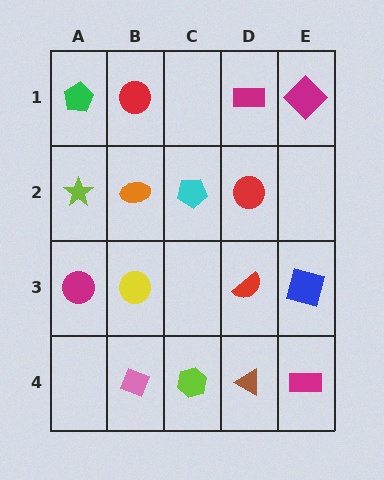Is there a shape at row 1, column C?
No, that cell is empty.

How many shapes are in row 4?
4 shapes.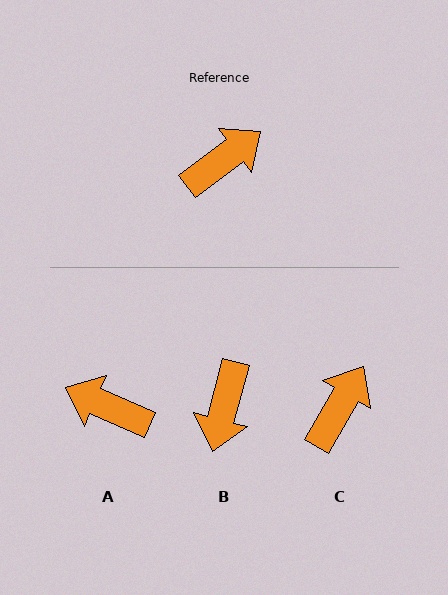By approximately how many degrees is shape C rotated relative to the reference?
Approximately 23 degrees counter-clockwise.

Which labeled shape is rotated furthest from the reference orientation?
B, about 142 degrees away.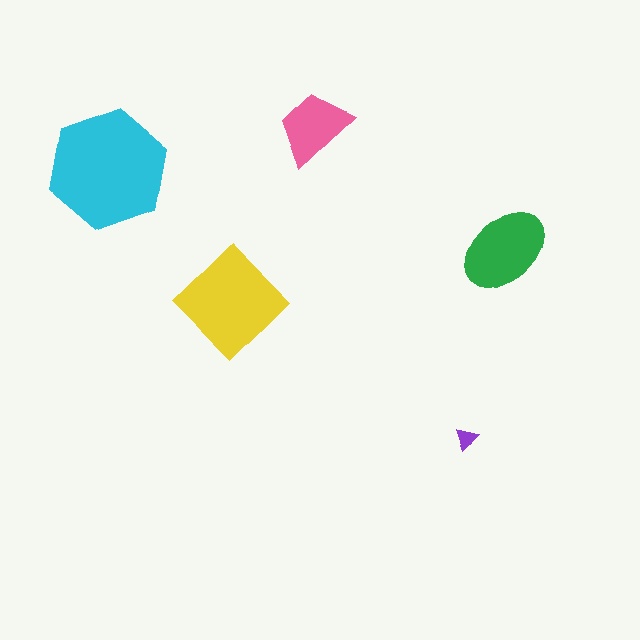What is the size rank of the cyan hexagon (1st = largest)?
1st.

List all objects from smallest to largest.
The purple triangle, the pink trapezoid, the green ellipse, the yellow diamond, the cyan hexagon.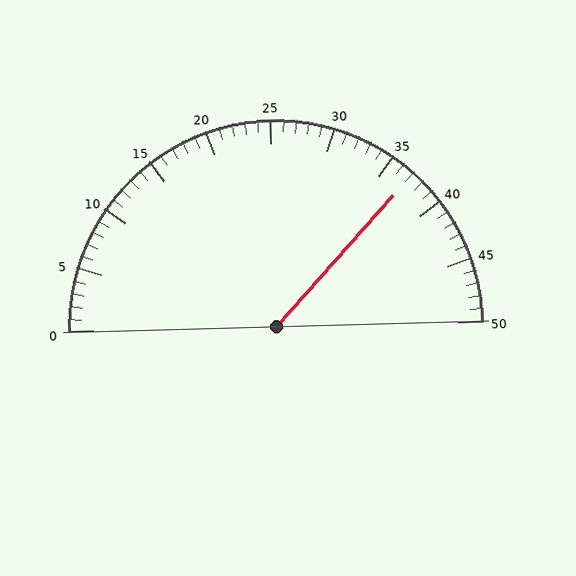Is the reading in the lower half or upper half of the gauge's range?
The reading is in the upper half of the range (0 to 50).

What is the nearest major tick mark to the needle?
The nearest major tick mark is 35.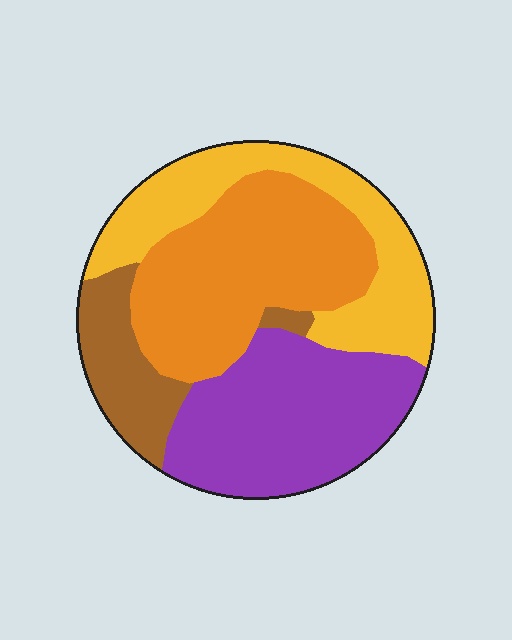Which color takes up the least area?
Brown, at roughly 15%.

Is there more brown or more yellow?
Yellow.